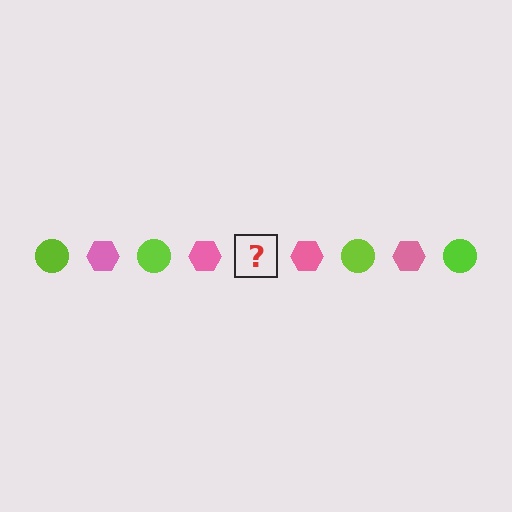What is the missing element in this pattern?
The missing element is a lime circle.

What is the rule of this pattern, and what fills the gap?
The rule is that the pattern alternates between lime circle and pink hexagon. The gap should be filled with a lime circle.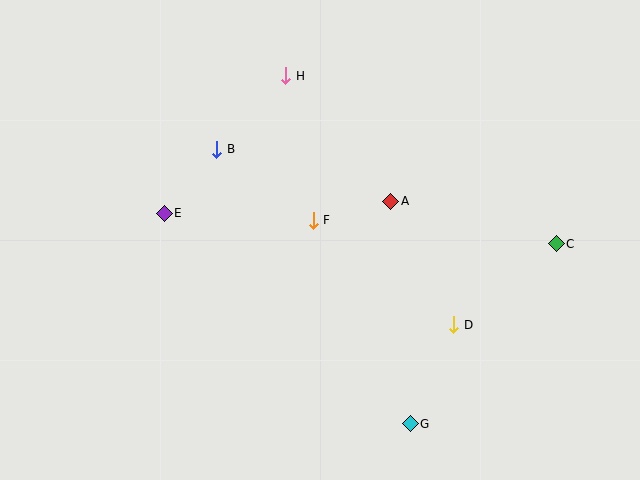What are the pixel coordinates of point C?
Point C is at (556, 244).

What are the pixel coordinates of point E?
Point E is at (164, 213).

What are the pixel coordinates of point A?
Point A is at (391, 201).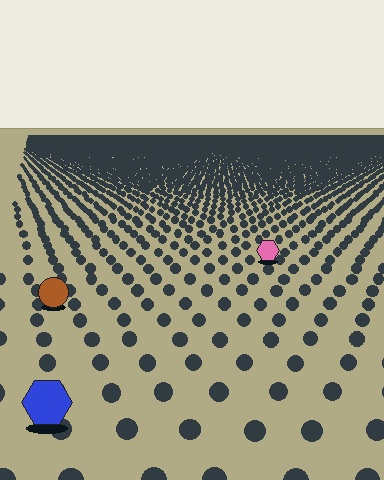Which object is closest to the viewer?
The blue hexagon is closest. The texture marks near it are larger and more spread out.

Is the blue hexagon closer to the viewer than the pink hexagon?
Yes. The blue hexagon is closer — you can tell from the texture gradient: the ground texture is coarser near it.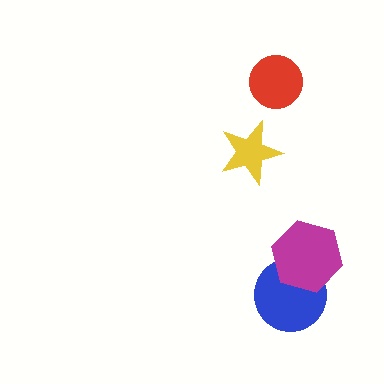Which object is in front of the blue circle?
The magenta hexagon is in front of the blue circle.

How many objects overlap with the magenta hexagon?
1 object overlaps with the magenta hexagon.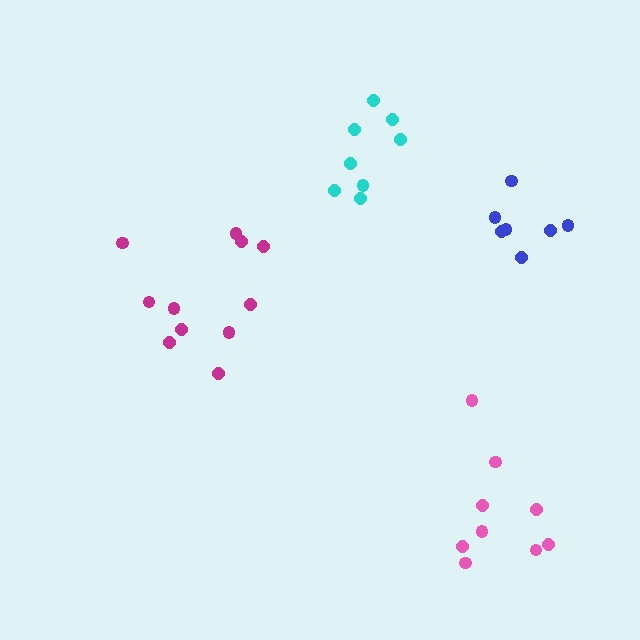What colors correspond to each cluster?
The clusters are colored: magenta, blue, cyan, pink.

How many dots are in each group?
Group 1: 11 dots, Group 2: 7 dots, Group 3: 8 dots, Group 4: 9 dots (35 total).